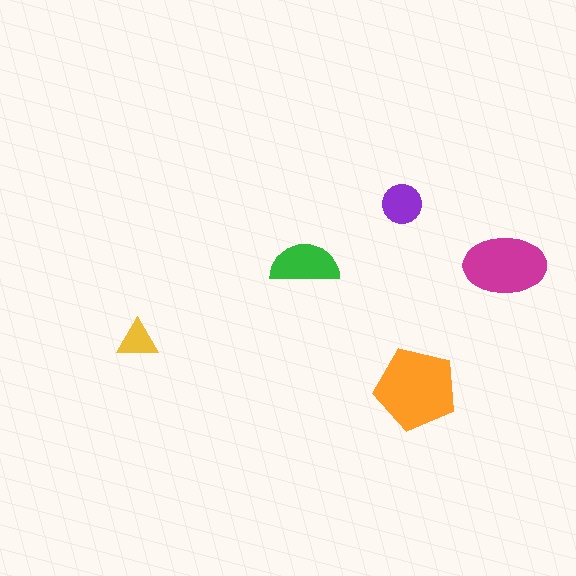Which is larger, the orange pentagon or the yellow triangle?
The orange pentagon.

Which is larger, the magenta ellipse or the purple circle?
The magenta ellipse.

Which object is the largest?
The orange pentagon.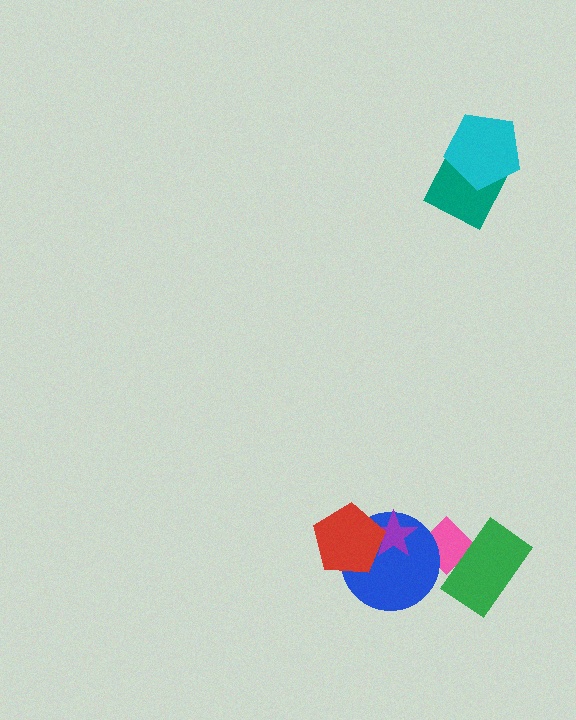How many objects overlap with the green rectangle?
1 object overlaps with the green rectangle.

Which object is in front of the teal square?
The cyan pentagon is in front of the teal square.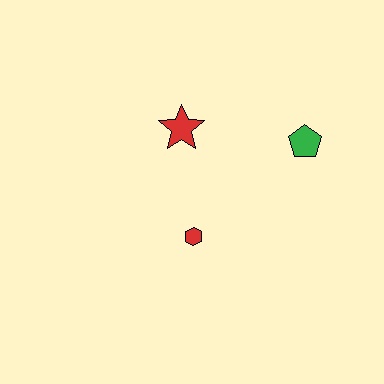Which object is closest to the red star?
The red hexagon is closest to the red star.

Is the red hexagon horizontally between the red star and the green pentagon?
Yes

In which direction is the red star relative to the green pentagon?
The red star is to the left of the green pentagon.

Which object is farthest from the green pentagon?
The red hexagon is farthest from the green pentagon.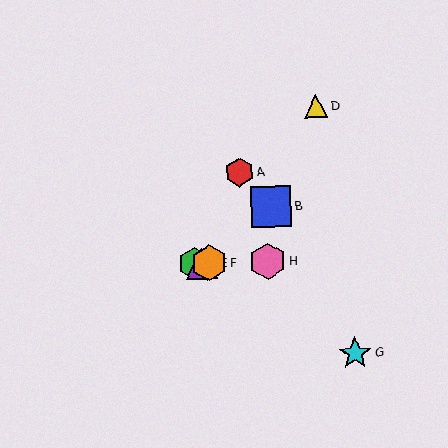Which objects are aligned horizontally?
Objects C, E, F, H are aligned horizontally.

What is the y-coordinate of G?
Object G is at y≈353.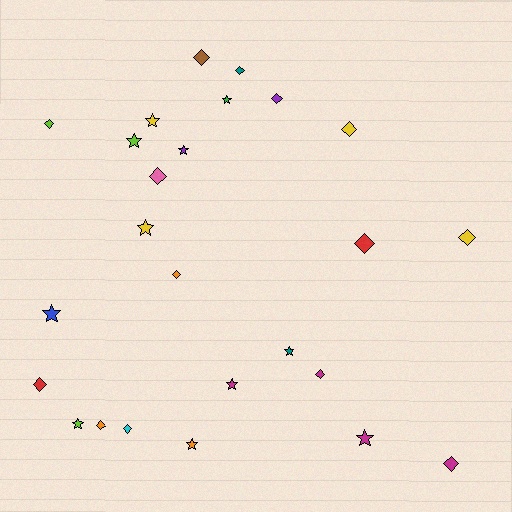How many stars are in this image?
There are 11 stars.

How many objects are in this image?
There are 25 objects.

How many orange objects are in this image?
There are 3 orange objects.